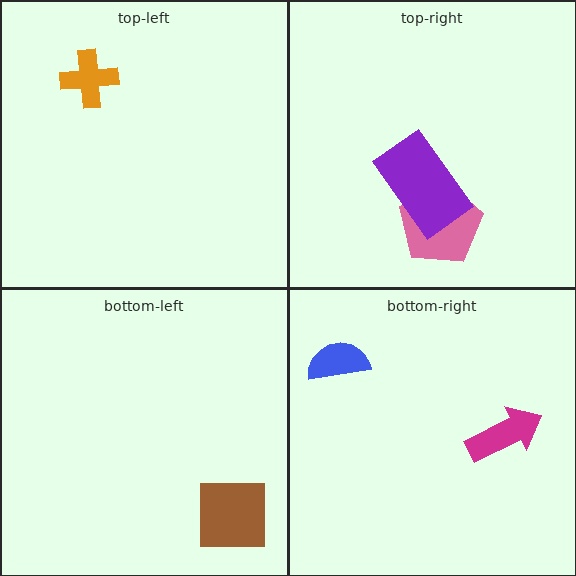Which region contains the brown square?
The bottom-left region.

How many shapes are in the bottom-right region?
2.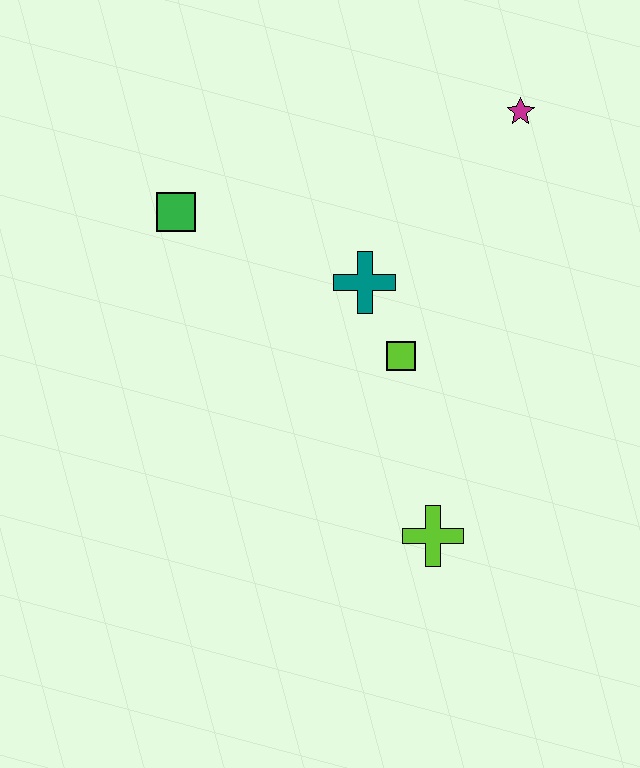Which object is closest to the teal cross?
The lime square is closest to the teal cross.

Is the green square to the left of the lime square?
Yes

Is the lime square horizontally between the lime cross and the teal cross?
Yes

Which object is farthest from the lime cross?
The magenta star is farthest from the lime cross.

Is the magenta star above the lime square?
Yes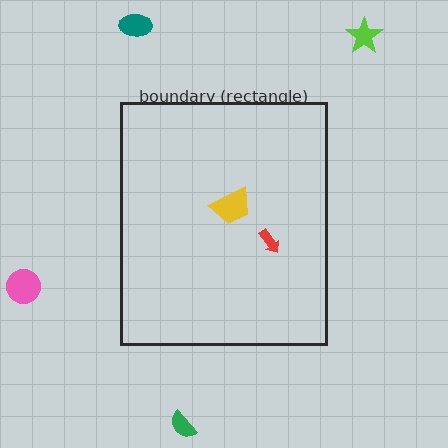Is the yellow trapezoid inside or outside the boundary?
Inside.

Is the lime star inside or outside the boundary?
Outside.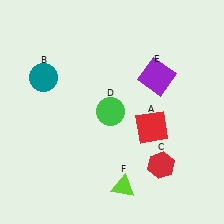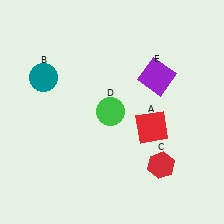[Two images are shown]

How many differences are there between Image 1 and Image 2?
There is 1 difference between the two images.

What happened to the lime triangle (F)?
The lime triangle (F) was removed in Image 2. It was in the bottom-right area of Image 1.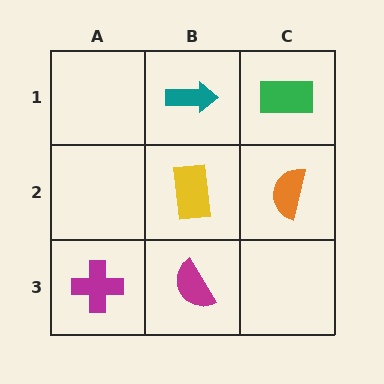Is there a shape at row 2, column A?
No, that cell is empty.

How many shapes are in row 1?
2 shapes.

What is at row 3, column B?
A magenta semicircle.